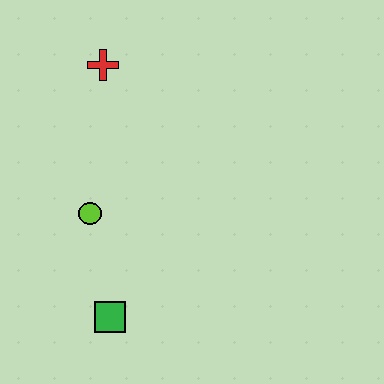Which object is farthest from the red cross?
The green square is farthest from the red cross.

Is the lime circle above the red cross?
No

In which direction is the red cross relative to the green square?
The red cross is above the green square.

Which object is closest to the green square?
The lime circle is closest to the green square.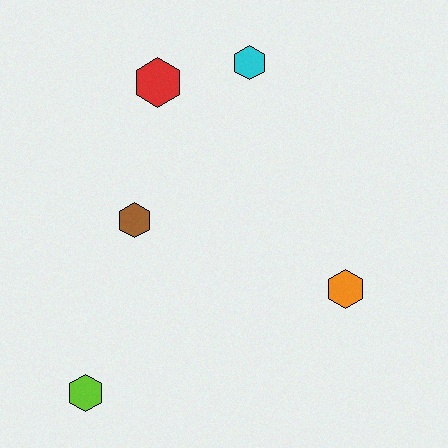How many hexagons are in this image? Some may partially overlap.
There are 5 hexagons.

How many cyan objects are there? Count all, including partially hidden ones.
There is 1 cyan object.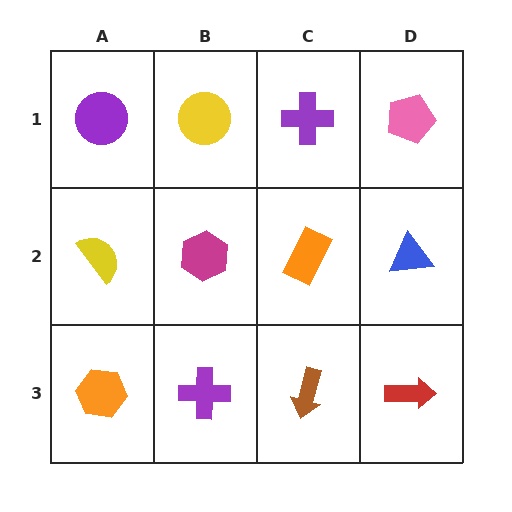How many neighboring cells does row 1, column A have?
2.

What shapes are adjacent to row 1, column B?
A magenta hexagon (row 2, column B), a purple circle (row 1, column A), a purple cross (row 1, column C).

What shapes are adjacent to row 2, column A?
A purple circle (row 1, column A), an orange hexagon (row 3, column A), a magenta hexagon (row 2, column B).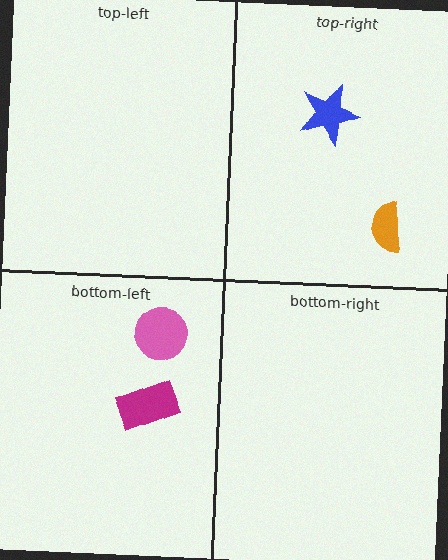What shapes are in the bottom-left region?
The pink circle, the magenta rectangle.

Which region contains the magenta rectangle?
The bottom-left region.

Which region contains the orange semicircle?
The top-right region.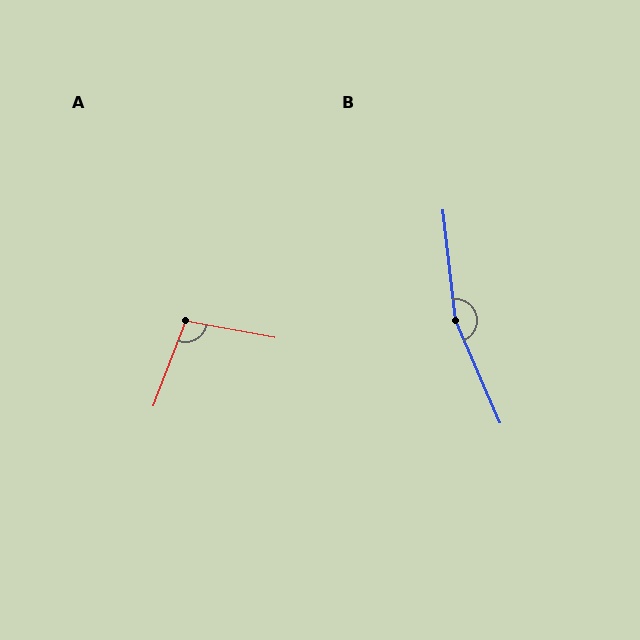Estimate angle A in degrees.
Approximately 100 degrees.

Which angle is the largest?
B, at approximately 163 degrees.